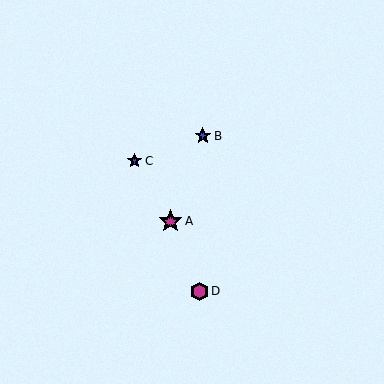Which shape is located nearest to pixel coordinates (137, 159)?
The blue star (labeled C) at (134, 161) is nearest to that location.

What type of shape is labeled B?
Shape B is a blue star.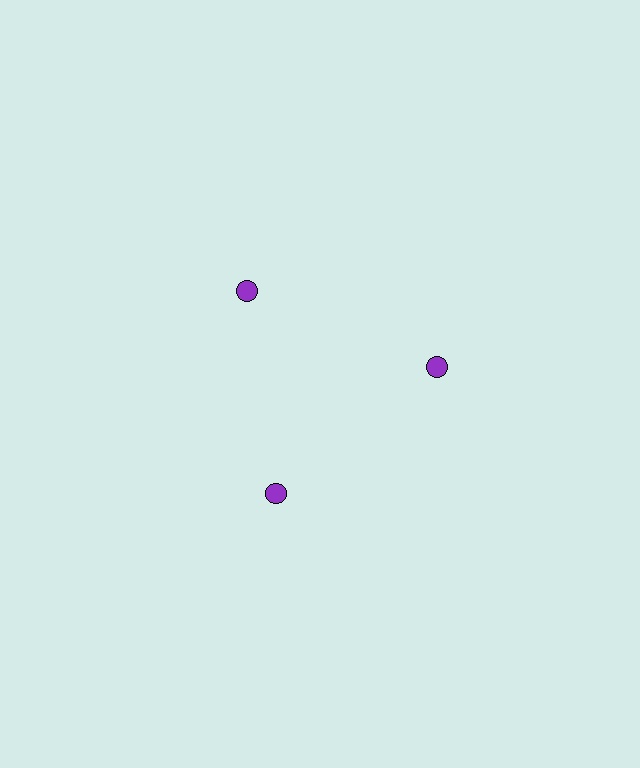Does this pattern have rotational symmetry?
Yes, this pattern has 3-fold rotational symmetry. It looks the same after rotating 120 degrees around the center.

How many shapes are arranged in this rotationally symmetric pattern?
There are 3 shapes, arranged in 3 groups of 1.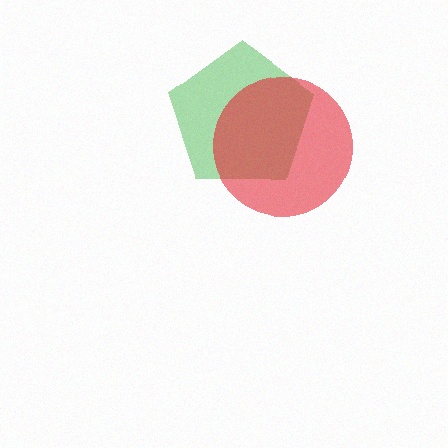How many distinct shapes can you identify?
There are 2 distinct shapes: a green pentagon, a red circle.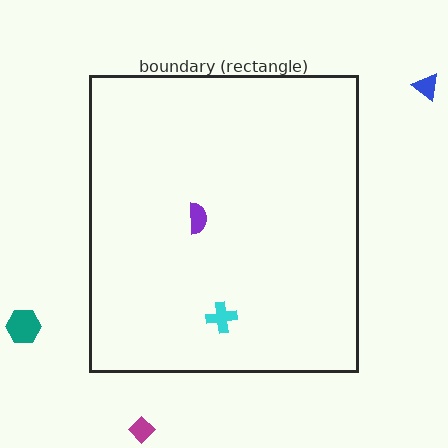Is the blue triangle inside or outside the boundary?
Outside.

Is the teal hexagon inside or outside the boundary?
Outside.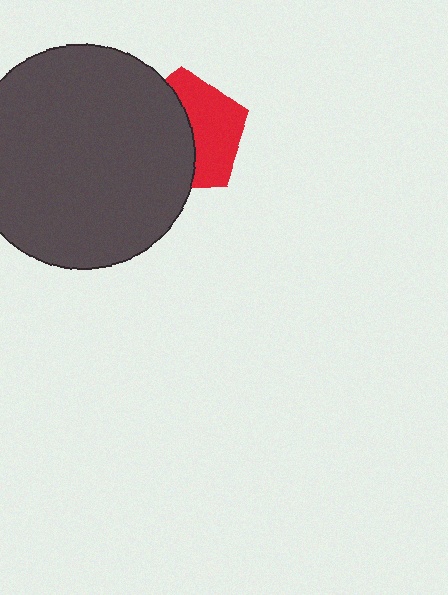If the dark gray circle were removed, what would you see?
You would see the complete red pentagon.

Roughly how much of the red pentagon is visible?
About half of it is visible (roughly 47%).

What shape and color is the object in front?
The object in front is a dark gray circle.